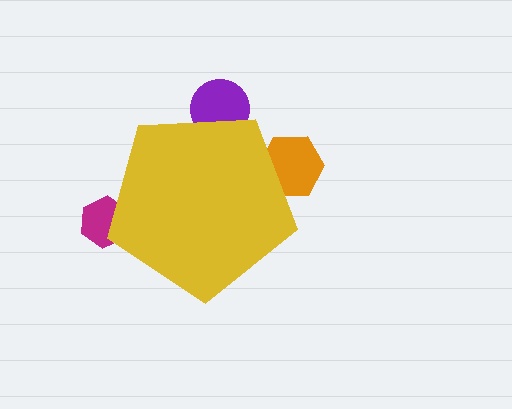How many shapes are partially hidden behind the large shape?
3 shapes are partially hidden.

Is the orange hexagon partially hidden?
Yes, the orange hexagon is partially hidden behind the yellow pentagon.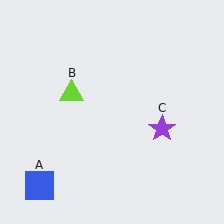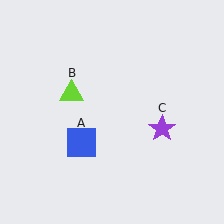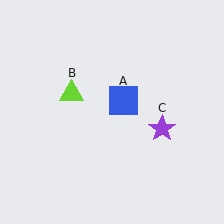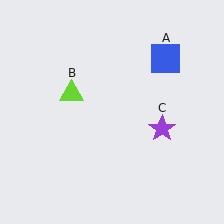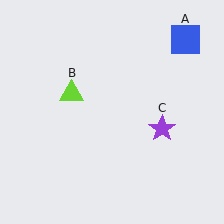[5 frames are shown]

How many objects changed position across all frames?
1 object changed position: blue square (object A).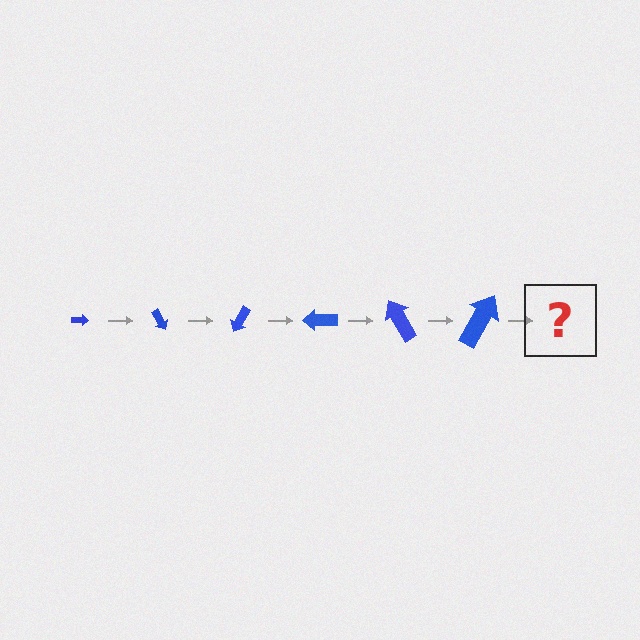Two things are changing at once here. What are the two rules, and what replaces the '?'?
The two rules are that the arrow grows larger each step and it rotates 60 degrees each step. The '?' should be an arrow, larger than the previous one and rotated 360 degrees from the start.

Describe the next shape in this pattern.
It should be an arrow, larger than the previous one and rotated 360 degrees from the start.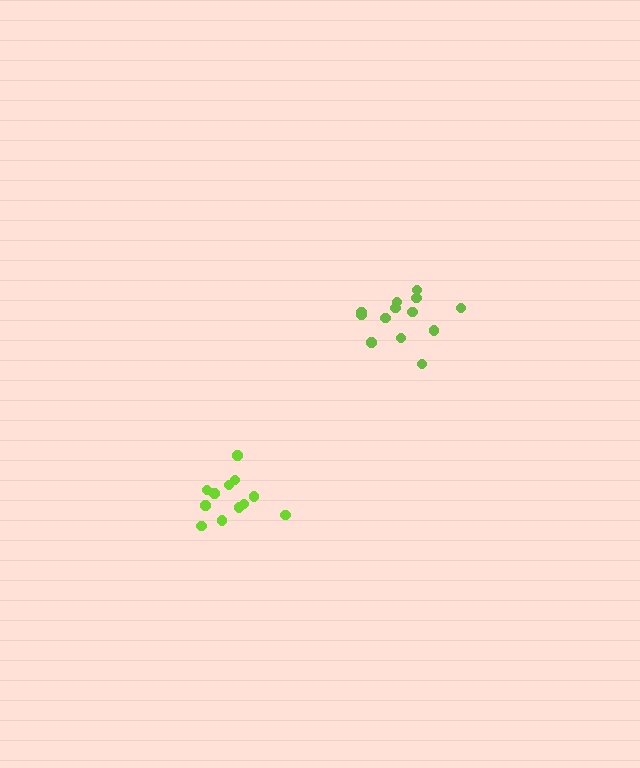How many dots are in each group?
Group 1: 13 dots, Group 2: 12 dots (25 total).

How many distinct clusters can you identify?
There are 2 distinct clusters.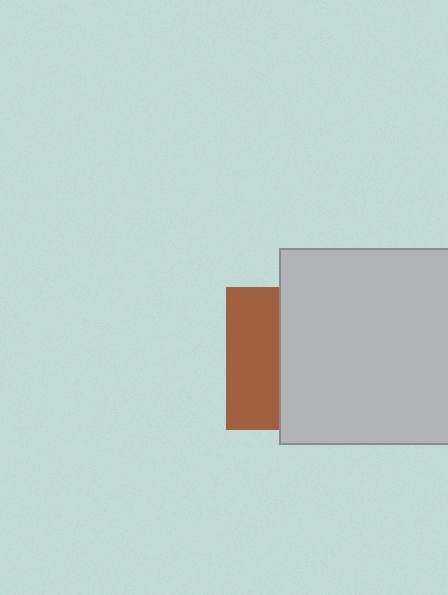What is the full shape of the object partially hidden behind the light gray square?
The partially hidden object is a brown square.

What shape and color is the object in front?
The object in front is a light gray square.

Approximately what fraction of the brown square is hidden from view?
Roughly 62% of the brown square is hidden behind the light gray square.